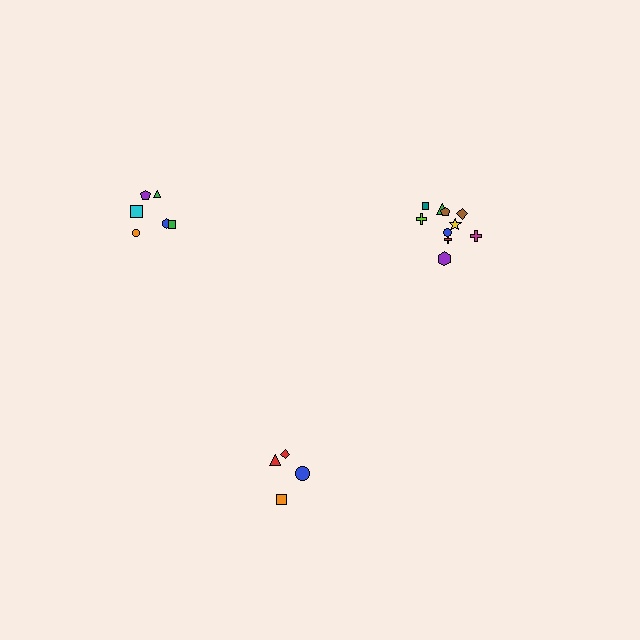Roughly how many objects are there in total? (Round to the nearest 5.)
Roughly 20 objects in total.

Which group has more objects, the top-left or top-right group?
The top-right group.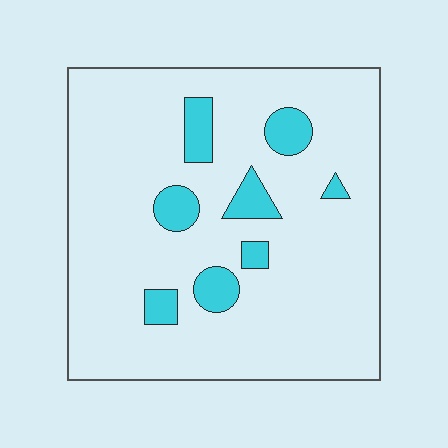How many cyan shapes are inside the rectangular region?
8.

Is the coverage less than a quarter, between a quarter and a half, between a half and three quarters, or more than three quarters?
Less than a quarter.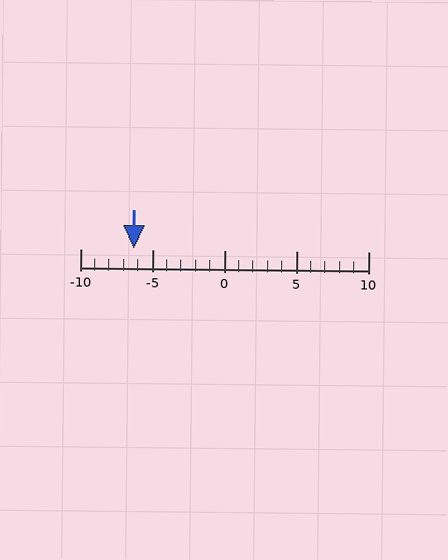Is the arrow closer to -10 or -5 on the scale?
The arrow is closer to -5.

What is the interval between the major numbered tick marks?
The major tick marks are spaced 5 units apart.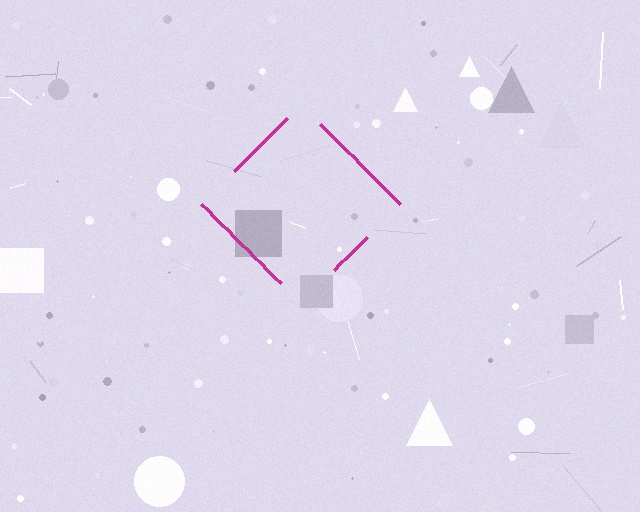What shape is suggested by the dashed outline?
The dashed outline suggests a diamond.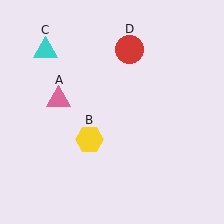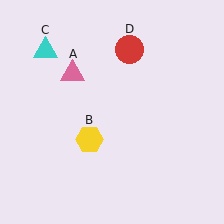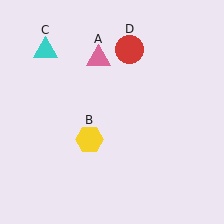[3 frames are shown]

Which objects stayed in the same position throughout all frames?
Yellow hexagon (object B) and cyan triangle (object C) and red circle (object D) remained stationary.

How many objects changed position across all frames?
1 object changed position: pink triangle (object A).